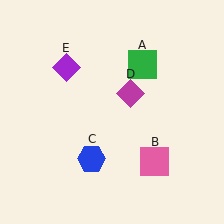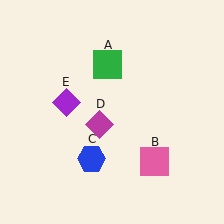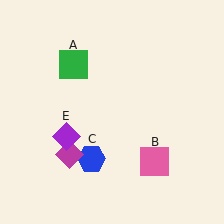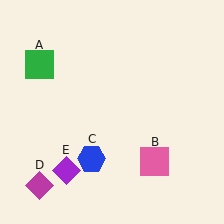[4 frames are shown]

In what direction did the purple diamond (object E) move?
The purple diamond (object E) moved down.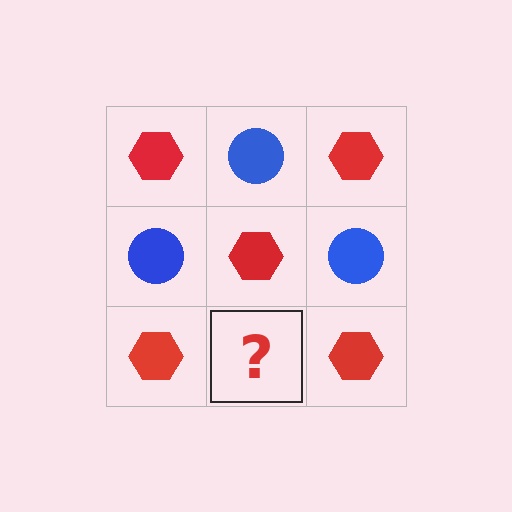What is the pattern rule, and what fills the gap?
The rule is that it alternates red hexagon and blue circle in a checkerboard pattern. The gap should be filled with a blue circle.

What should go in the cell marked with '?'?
The missing cell should contain a blue circle.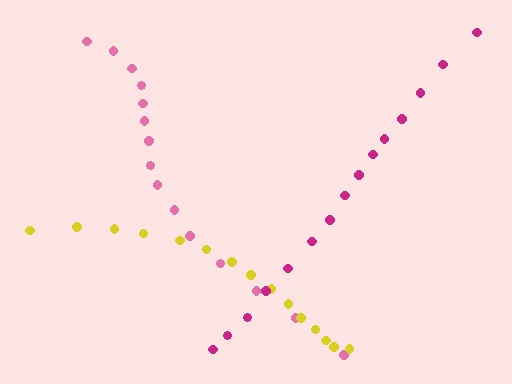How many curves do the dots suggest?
There are 3 distinct paths.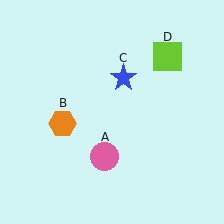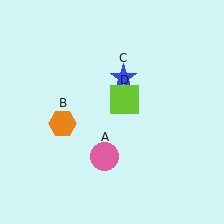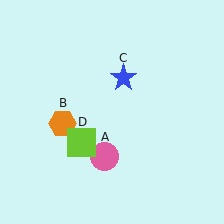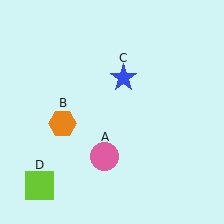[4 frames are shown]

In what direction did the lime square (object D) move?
The lime square (object D) moved down and to the left.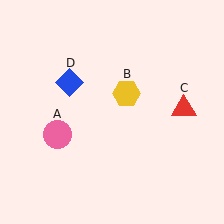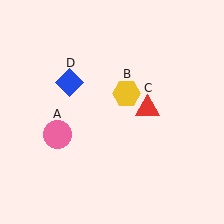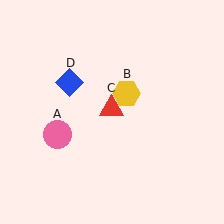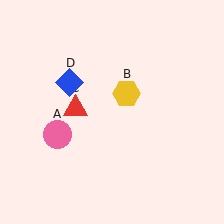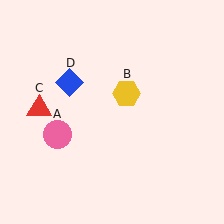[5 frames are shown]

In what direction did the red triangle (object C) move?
The red triangle (object C) moved left.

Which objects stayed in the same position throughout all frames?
Pink circle (object A) and yellow hexagon (object B) and blue diamond (object D) remained stationary.